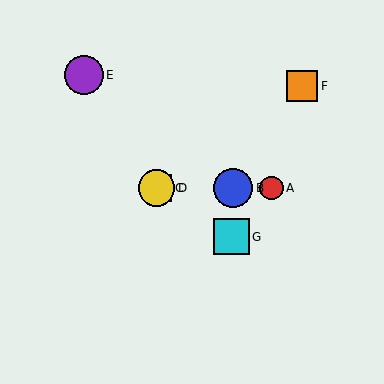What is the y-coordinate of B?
Object B is at y≈188.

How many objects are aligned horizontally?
4 objects (A, B, C, D) are aligned horizontally.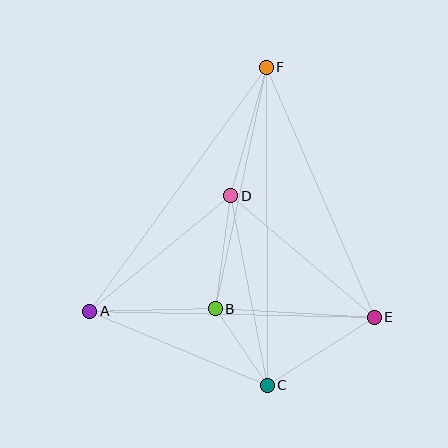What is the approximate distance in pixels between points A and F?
The distance between A and F is approximately 301 pixels.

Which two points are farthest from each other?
Points C and F are farthest from each other.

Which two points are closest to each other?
Points B and C are closest to each other.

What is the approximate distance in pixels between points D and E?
The distance between D and E is approximately 188 pixels.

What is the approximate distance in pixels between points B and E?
The distance between B and E is approximately 159 pixels.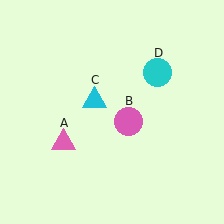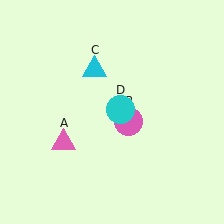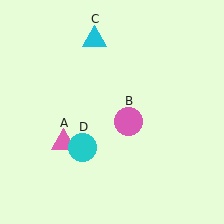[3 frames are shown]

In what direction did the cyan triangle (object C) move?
The cyan triangle (object C) moved up.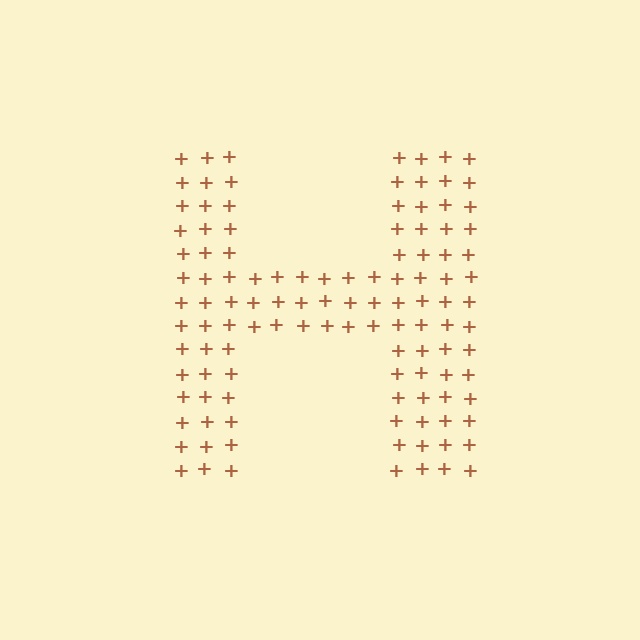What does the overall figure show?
The overall figure shows the letter H.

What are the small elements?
The small elements are plus signs.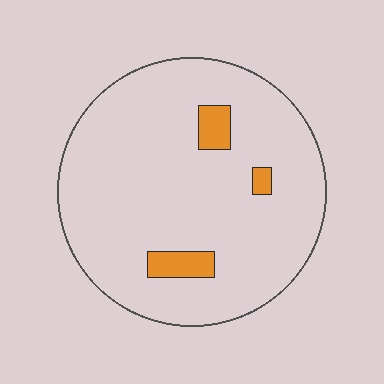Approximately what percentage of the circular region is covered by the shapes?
Approximately 5%.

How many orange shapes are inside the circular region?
3.